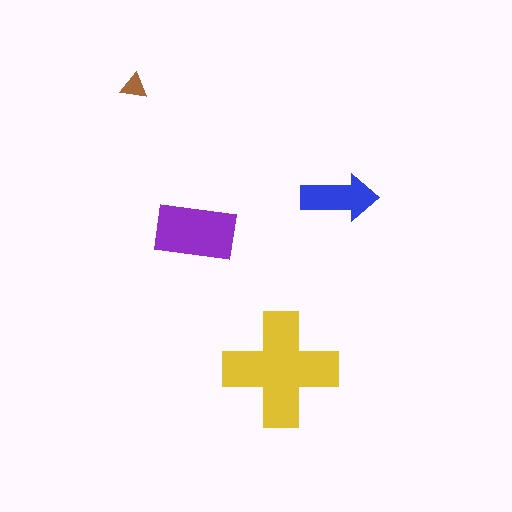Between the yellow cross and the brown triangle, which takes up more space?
The yellow cross.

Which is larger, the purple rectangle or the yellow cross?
The yellow cross.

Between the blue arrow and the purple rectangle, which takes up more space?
The purple rectangle.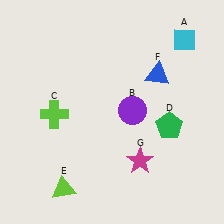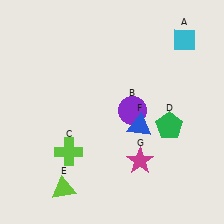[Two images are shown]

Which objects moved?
The objects that moved are: the lime cross (C), the blue triangle (F).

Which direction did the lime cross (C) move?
The lime cross (C) moved down.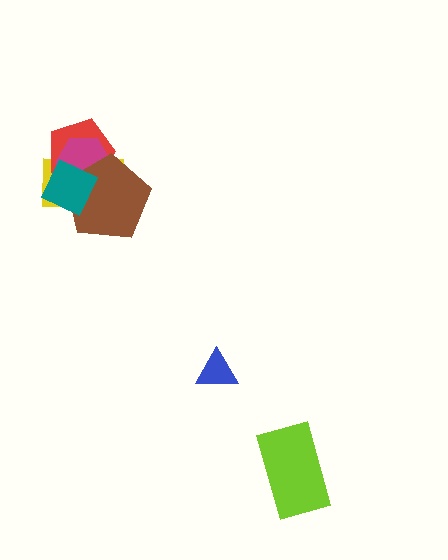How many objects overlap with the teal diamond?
4 objects overlap with the teal diamond.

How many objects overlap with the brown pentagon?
4 objects overlap with the brown pentagon.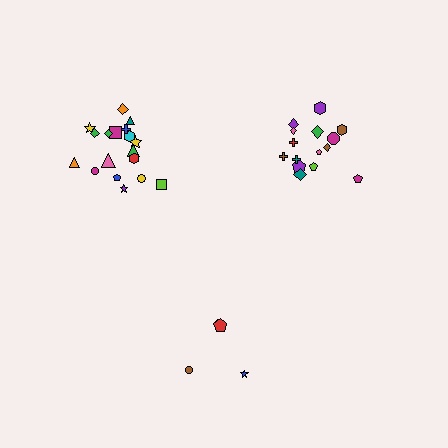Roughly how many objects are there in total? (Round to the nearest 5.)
Roughly 35 objects in total.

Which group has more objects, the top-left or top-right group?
The top-left group.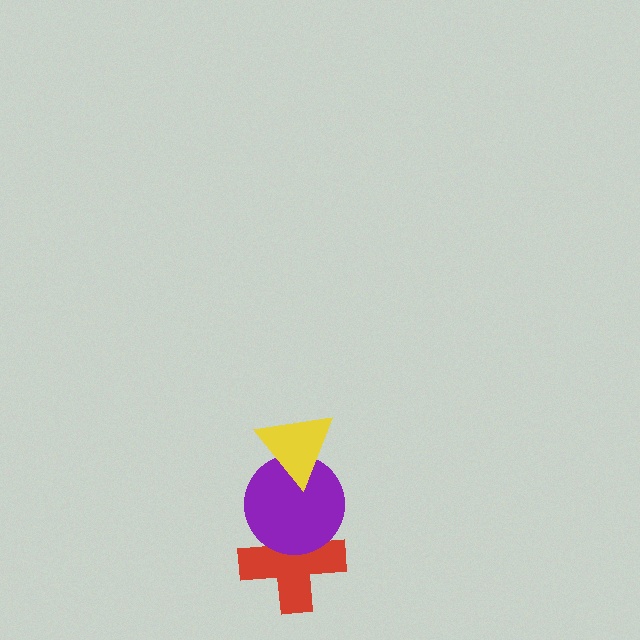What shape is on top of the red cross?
The purple circle is on top of the red cross.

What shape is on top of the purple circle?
The yellow triangle is on top of the purple circle.